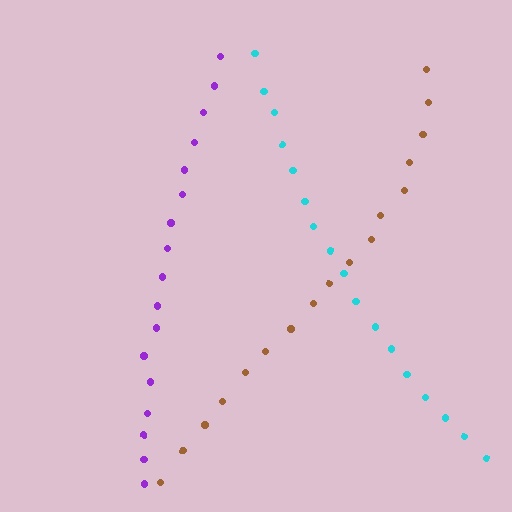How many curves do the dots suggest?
There are 3 distinct paths.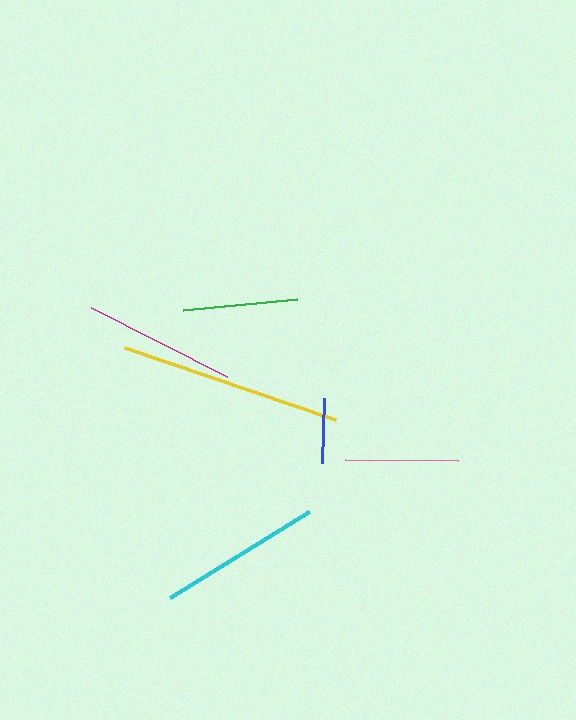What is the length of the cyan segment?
The cyan segment is approximately 164 pixels long.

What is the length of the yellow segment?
The yellow segment is approximately 224 pixels long.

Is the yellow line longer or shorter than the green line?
The yellow line is longer than the green line.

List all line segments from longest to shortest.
From longest to shortest: yellow, cyan, magenta, green, pink, blue.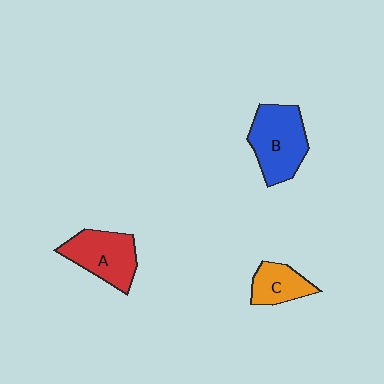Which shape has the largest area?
Shape B (blue).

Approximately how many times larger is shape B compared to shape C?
Approximately 1.8 times.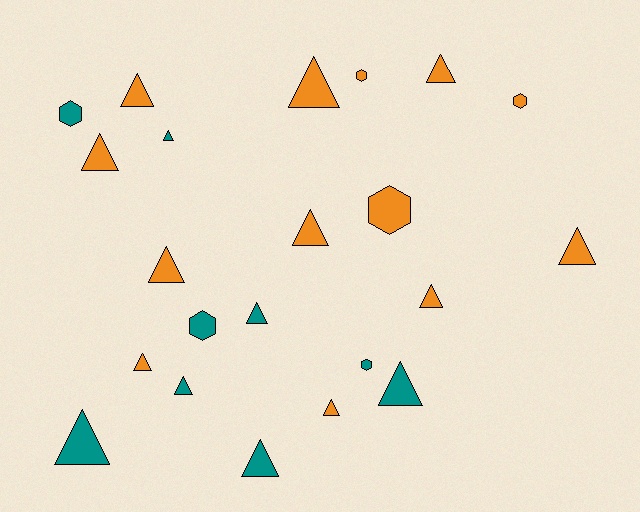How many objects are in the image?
There are 22 objects.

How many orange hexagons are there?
There are 3 orange hexagons.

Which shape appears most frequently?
Triangle, with 16 objects.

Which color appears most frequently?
Orange, with 13 objects.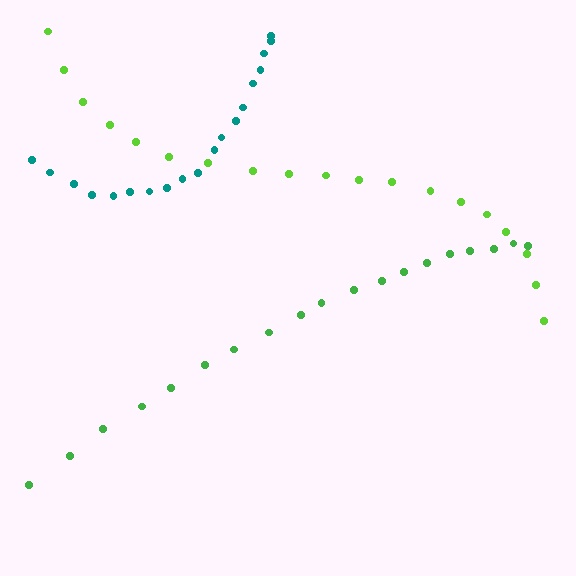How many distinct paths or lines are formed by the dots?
There are 3 distinct paths.